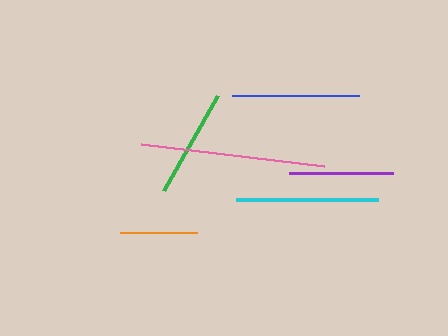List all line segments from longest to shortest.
From longest to shortest: pink, cyan, blue, green, purple, orange.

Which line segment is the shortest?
The orange line is the shortest at approximately 77 pixels.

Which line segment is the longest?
The pink line is the longest at approximately 184 pixels.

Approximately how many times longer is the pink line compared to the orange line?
The pink line is approximately 2.4 times the length of the orange line.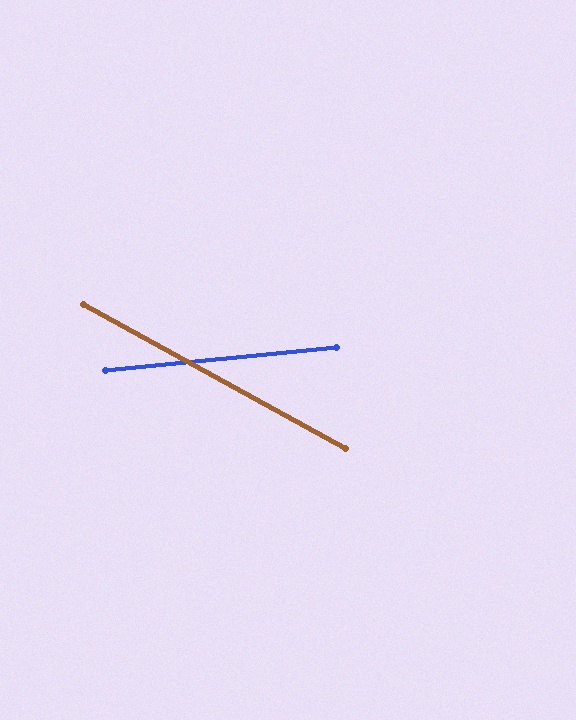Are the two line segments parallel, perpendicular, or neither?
Neither parallel nor perpendicular — they differ by about 34°.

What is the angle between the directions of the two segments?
Approximately 34 degrees.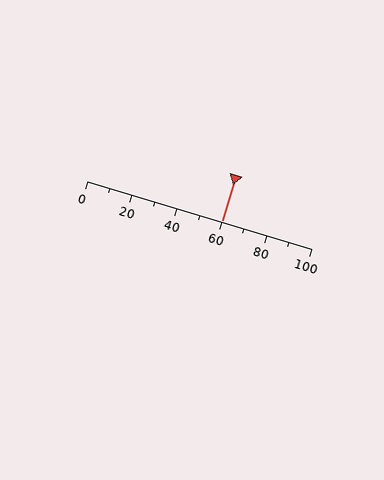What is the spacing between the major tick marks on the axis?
The major ticks are spaced 20 apart.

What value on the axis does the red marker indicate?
The marker indicates approximately 60.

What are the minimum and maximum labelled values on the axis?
The axis runs from 0 to 100.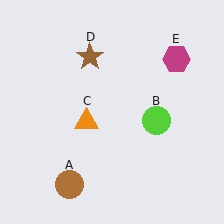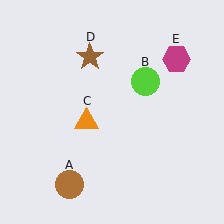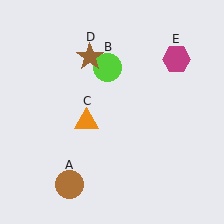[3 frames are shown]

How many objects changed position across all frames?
1 object changed position: lime circle (object B).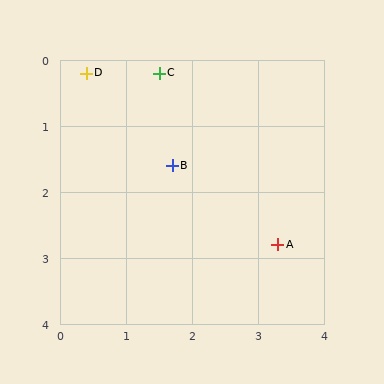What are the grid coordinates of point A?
Point A is at approximately (3.3, 2.8).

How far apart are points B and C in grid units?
Points B and C are about 1.4 grid units apart.